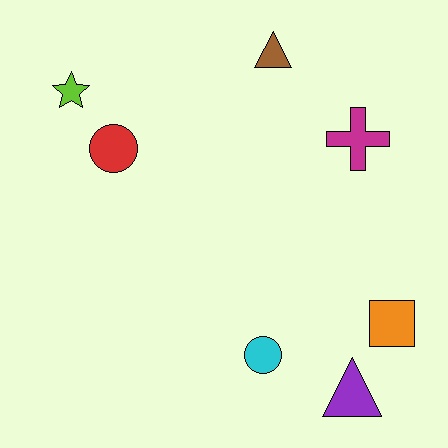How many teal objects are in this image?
There are no teal objects.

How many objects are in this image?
There are 7 objects.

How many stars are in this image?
There is 1 star.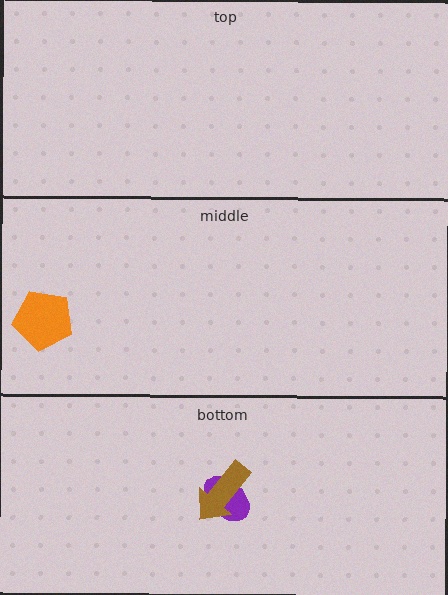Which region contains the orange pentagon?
The middle region.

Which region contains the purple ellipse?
The bottom region.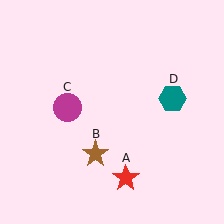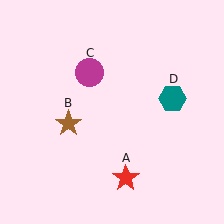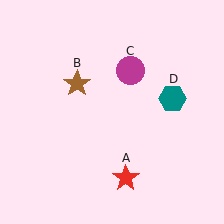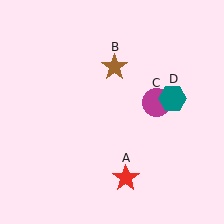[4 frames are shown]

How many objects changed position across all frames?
2 objects changed position: brown star (object B), magenta circle (object C).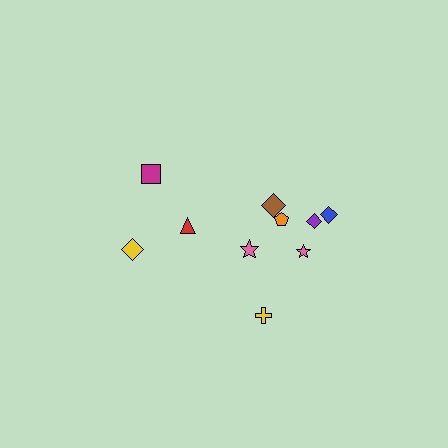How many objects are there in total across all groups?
There are 10 objects.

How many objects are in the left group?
There are 3 objects.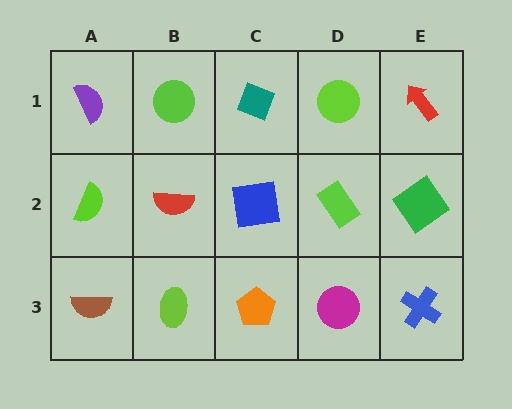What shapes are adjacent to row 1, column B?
A red semicircle (row 2, column B), a purple semicircle (row 1, column A), a teal diamond (row 1, column C).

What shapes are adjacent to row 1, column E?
A green diamond (row 2, column E), a lime circle (row 1, column D).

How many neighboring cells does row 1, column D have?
3.